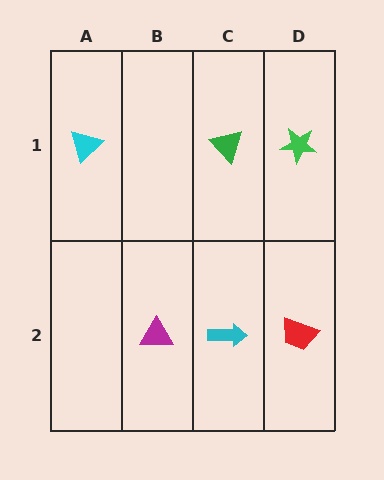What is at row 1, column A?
A cyan triangle.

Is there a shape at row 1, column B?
No, that cell is empty.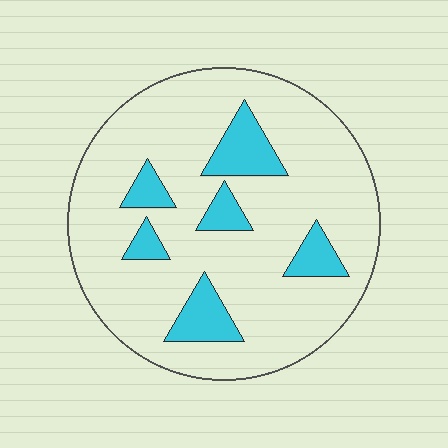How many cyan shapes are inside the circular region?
6.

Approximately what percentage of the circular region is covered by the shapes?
Approximately 15%.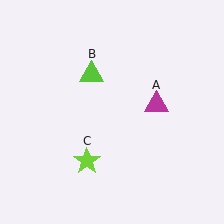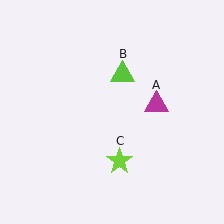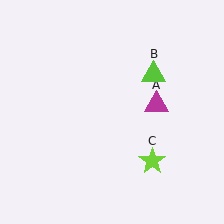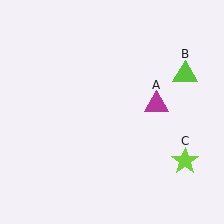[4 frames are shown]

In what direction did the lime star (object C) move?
The lime star (object C) moved right.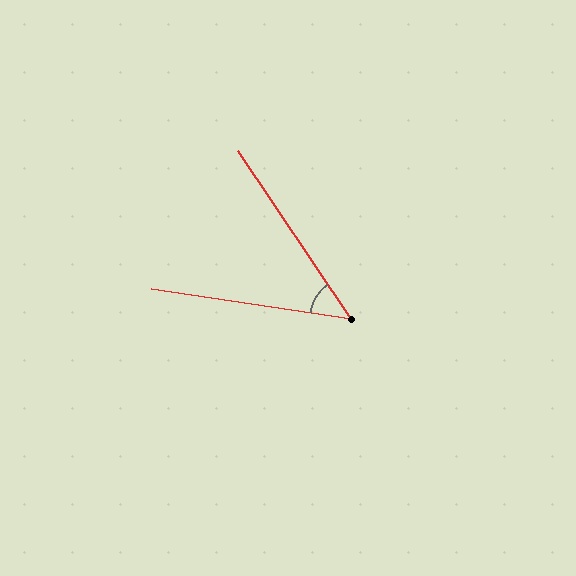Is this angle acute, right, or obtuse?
It is acute.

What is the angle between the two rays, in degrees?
Approximately 47 degrees.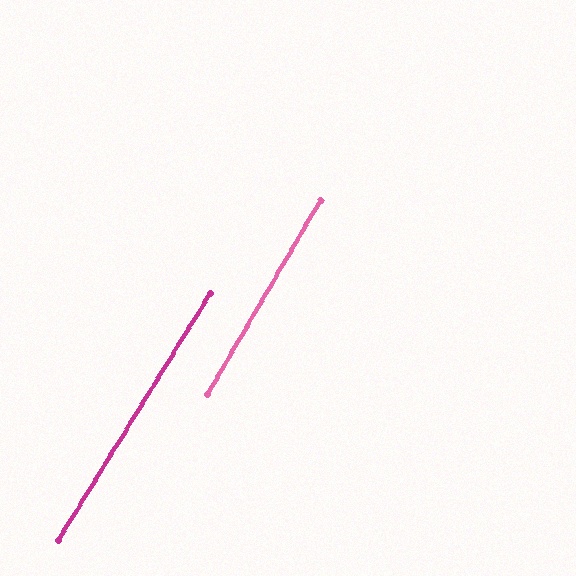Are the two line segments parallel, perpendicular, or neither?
Parallel — their directions differ by only 1.5°.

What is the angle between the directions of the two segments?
Approximately 2 degrees.